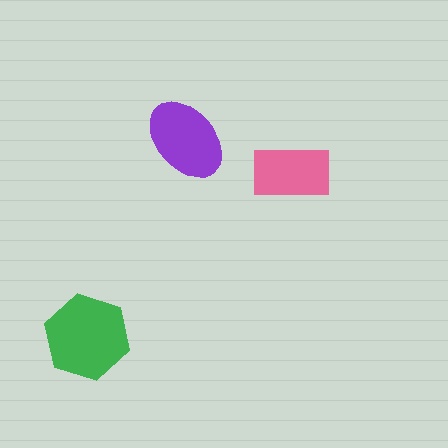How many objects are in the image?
There are 3 objects in the image.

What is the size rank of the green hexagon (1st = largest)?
1st.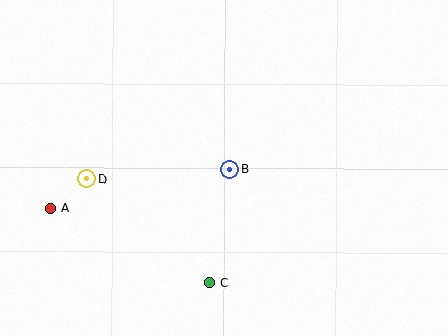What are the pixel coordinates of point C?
Point C is at (209, 283).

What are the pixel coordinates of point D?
Point D is at (87, 179).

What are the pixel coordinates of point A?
Point A is at (50, 208).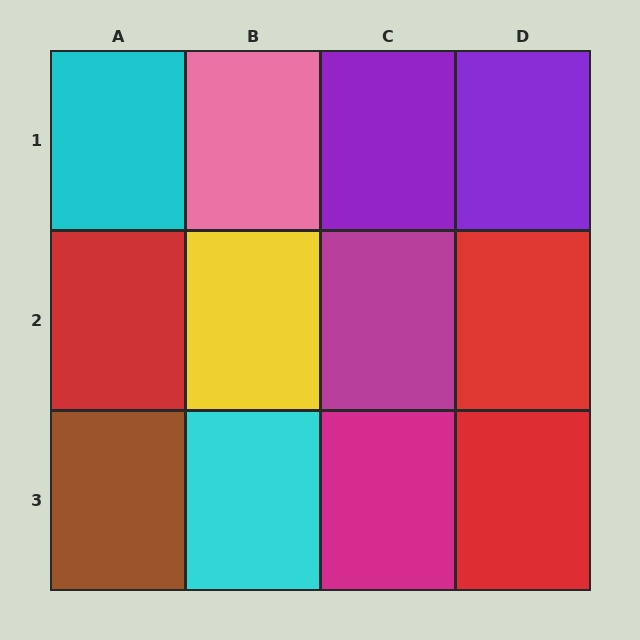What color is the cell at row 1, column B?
Pink.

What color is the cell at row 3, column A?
Brown.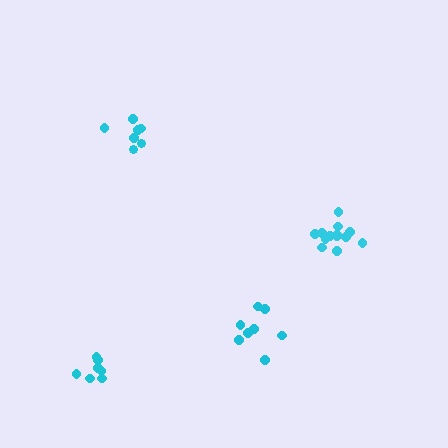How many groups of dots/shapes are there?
There are 4 groups.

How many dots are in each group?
Group 1: 8 dots, Group 2: 13 dots, Group 3: 7 dots, Group 4: 7 dots (35 total).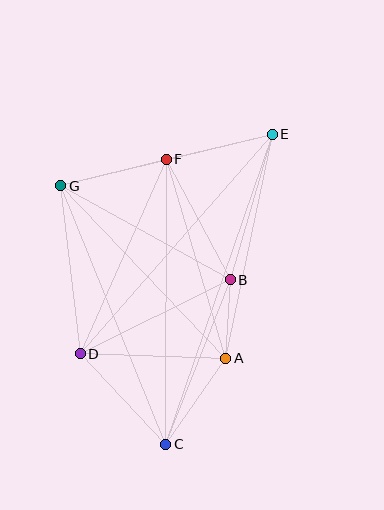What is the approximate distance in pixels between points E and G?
The distance between E and G is approximately 217 pixels.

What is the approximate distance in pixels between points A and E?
The distance between A and E is approximately 229 pixels.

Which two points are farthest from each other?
Points C and E are farthest from each other.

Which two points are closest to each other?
Points A and B are closest to each other.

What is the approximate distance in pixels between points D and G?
The distance between D and G is approximately 169 pixels.